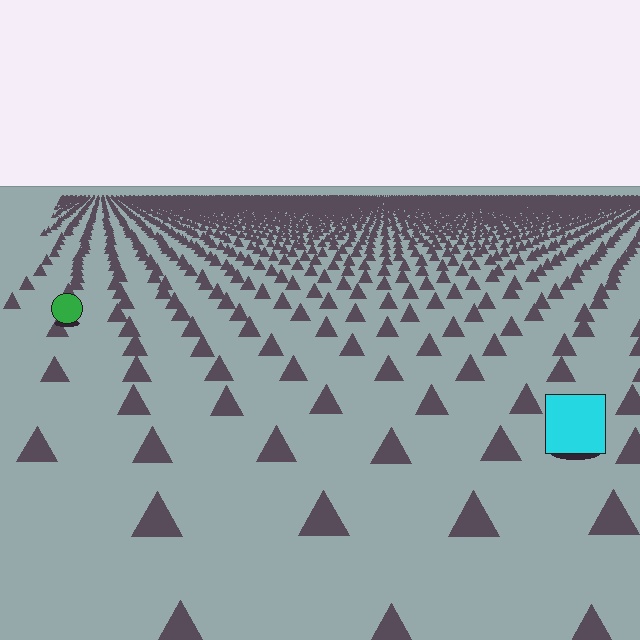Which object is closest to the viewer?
The cyan square is closest. The texture marks near it are larger and more spread out.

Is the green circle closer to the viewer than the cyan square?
No. The cyan square is closer — you can tell from the texture gradient: the ground texture is coarser near it.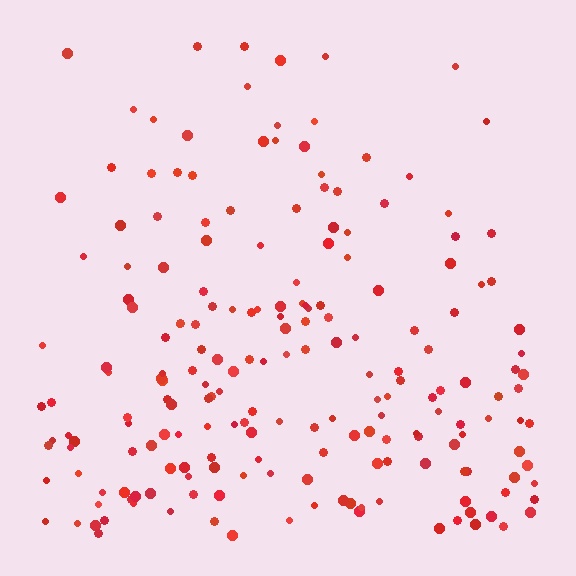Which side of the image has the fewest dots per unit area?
The top.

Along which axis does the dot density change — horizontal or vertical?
Vertical.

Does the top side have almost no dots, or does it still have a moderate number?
Still a moderate number, just noticeably fewer than the bottom.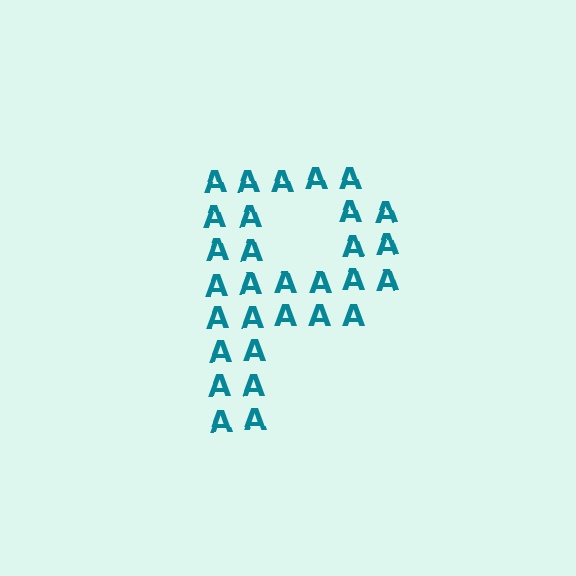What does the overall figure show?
The overall figure shows the letter P.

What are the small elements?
The small elements are letter A's.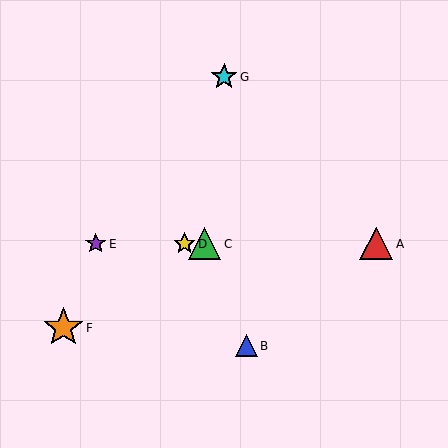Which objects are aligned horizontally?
Objects A, C, D, E are aligned horizontally.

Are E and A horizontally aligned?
Yes, both are at y≈244.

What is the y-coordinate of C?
Object C is at y≈244.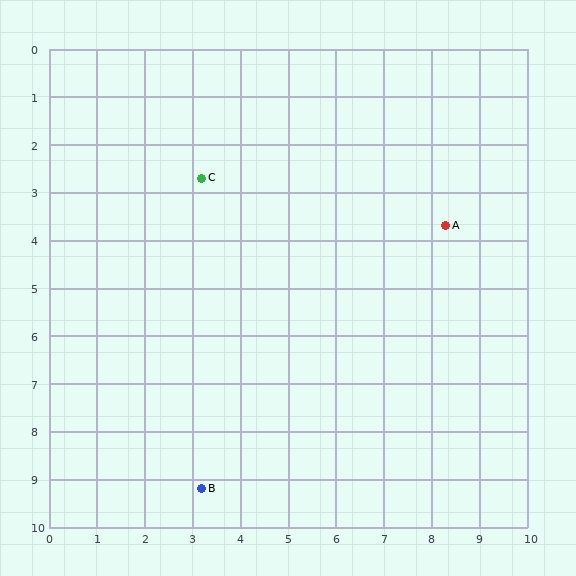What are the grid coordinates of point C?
Point C is at approximately (3.2, 2.7).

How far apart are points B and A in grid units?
Points B and A are about 7.5 grid units apart.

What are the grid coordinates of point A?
Point A is at approximately (8.3, 3.7).